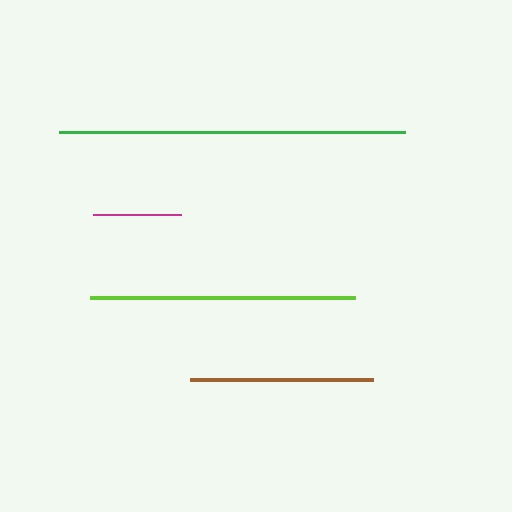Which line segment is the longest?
The green line is the longest at approximately 347 pixels.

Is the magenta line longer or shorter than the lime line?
The lime line is longer than the magenta line.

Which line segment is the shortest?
The magenta line is the shortest at approximately 89 pixels.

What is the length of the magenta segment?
The magenta segment is approximately 89 pixels long.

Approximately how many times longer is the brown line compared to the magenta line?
The brown line is approximately 2.1 times the length of the magenta line.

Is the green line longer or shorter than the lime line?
The green line is longer than the lime line.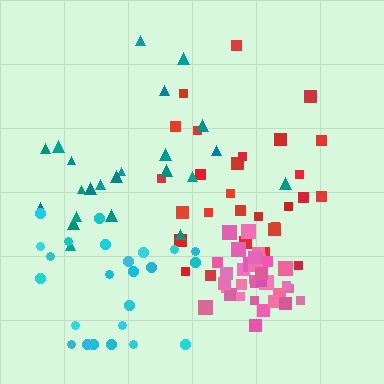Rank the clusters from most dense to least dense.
pink, red, cyan, teal.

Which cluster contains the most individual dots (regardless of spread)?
Pink (35).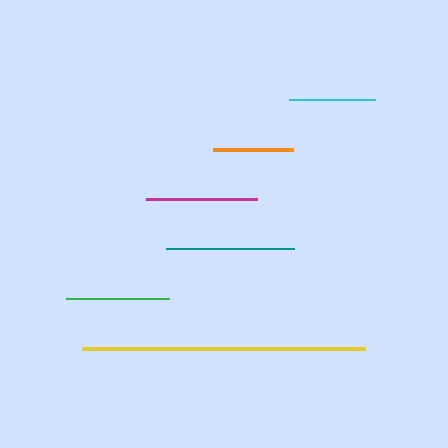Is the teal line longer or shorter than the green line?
The teal line is longer than the green line.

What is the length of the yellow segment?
The yellow segment is approximately 283 pixels long.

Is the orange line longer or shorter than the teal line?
The teal line is longer than the orange line.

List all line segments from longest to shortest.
From longest to shortest: yellow, teal, magenta, green, cyan, orange.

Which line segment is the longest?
The yellow line is the longest at approximately 283 pixels.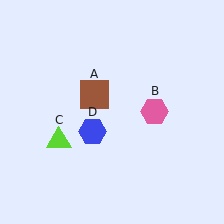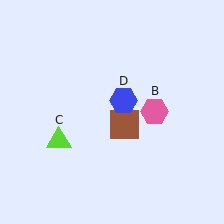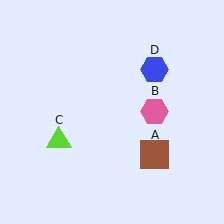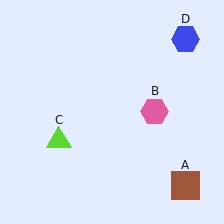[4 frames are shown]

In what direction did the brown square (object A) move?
The brown square (object A) moved down and to the right.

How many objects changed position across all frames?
2 objects changed position: brown square (object A), blue hexagon (object D).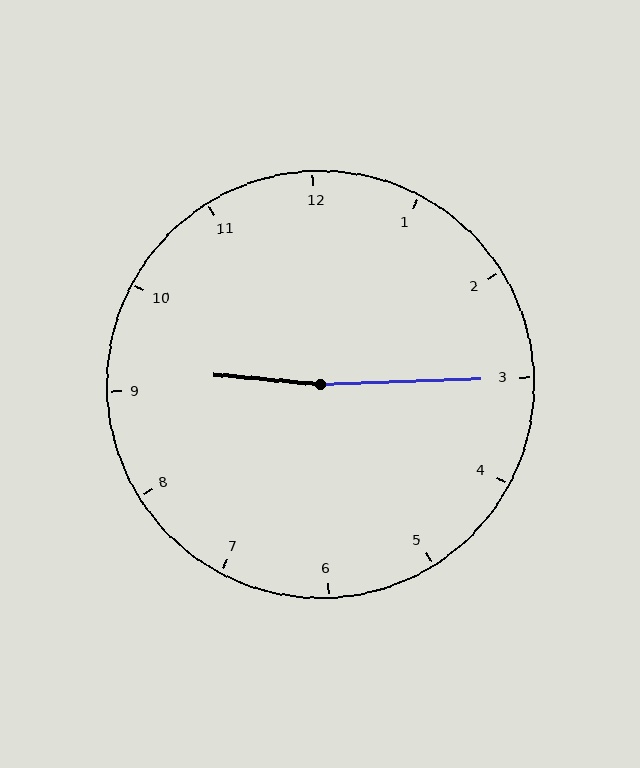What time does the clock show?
9:15.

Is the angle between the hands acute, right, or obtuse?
It is obtuse.